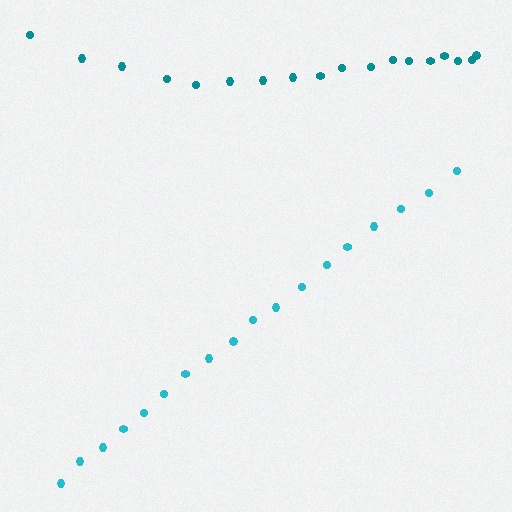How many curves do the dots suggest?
There are 2 distinct paths.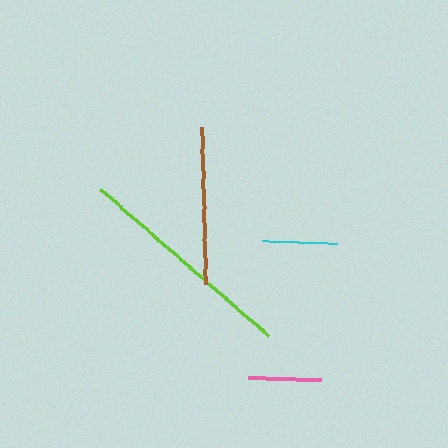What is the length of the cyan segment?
The cyan segment is approximately 75 pixels long.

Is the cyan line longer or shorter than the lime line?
The lime line is longer than the cyan line.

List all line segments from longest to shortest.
From longest to shortest: lime, brown, cyan, pink.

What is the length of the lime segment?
The lime segment is approximately 223 pixels long.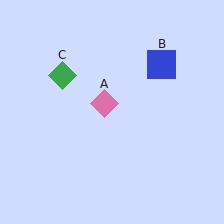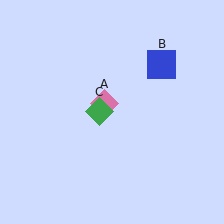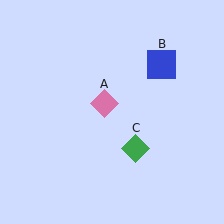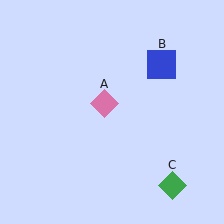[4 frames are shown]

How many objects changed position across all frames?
1 object changed position: green diamond (object C).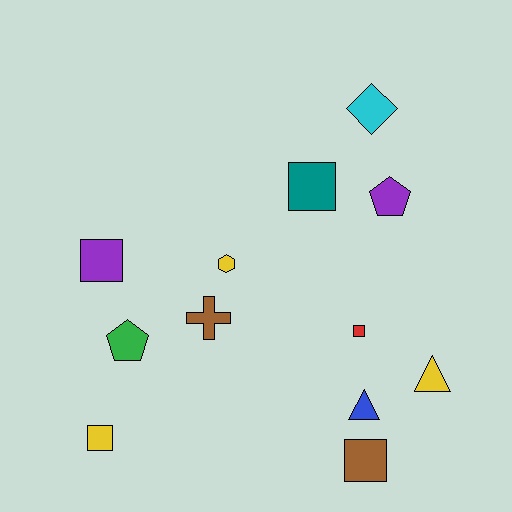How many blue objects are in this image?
There is 1 blue object.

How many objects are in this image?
There are 12 objects.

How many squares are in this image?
There are 5 squares.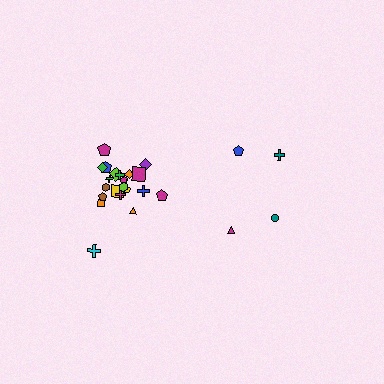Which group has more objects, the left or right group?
The left group.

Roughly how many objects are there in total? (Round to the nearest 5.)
Roughly 25 objects in total.